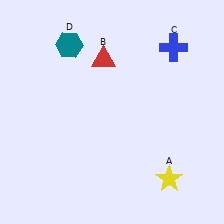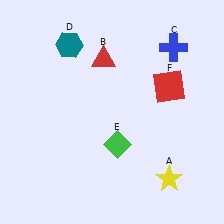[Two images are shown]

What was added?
A green diamond (E), a red square (F) were added in Image 2.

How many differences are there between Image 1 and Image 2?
There are 2 differences between the two images.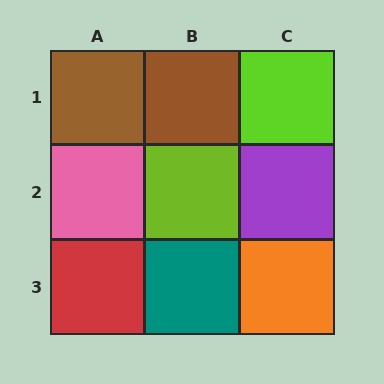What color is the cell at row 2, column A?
Pink.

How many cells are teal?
1 cell is teal.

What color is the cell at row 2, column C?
Purple.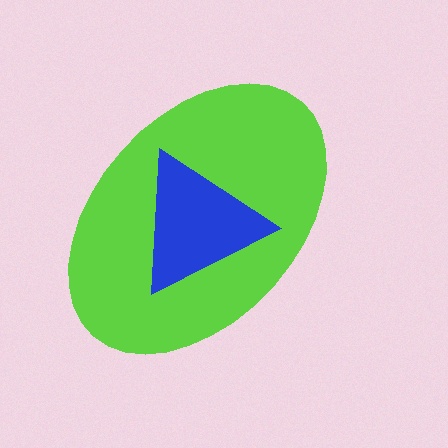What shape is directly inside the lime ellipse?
The blue triangle.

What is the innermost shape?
The blue triangle.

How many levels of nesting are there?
2.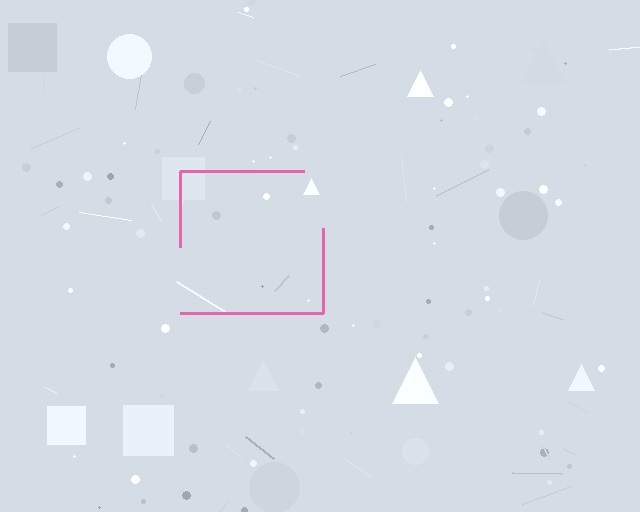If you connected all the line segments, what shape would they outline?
They would outline a square.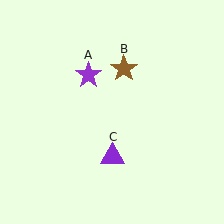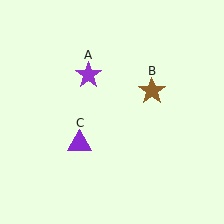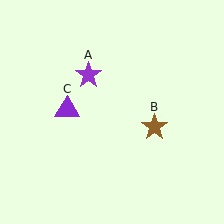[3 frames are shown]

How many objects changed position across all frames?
2 objects changed position: brown star (object B), purple triangle (object C).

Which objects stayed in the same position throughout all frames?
Purple star (object A) remained stationary.